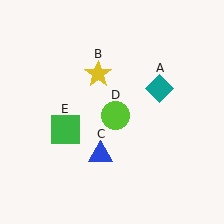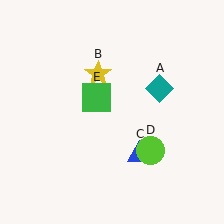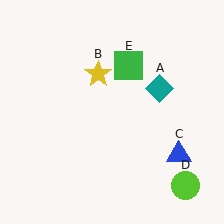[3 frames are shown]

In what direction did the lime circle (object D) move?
The lime circle (object D) moved down and to the right.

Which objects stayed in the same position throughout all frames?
Teal diamond (object A) and yellow star (object B) remained stationary.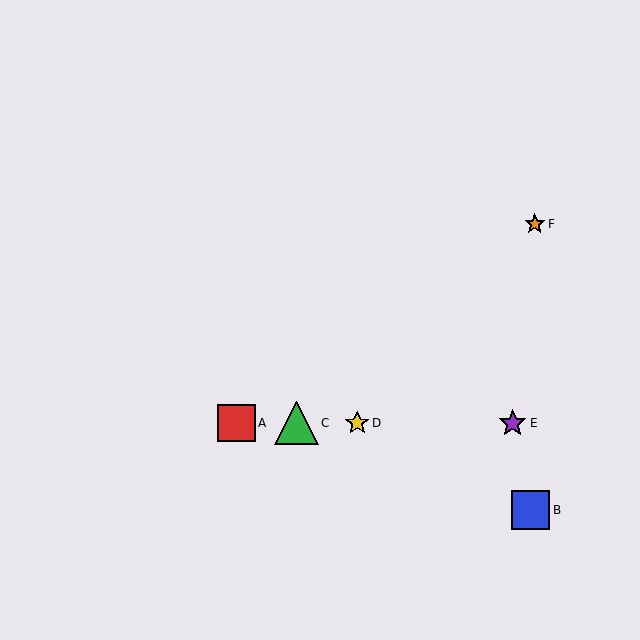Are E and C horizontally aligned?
Yes, both are at y≈423.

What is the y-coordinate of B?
Object B is at y≈510.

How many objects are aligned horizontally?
4 objects (A, C, D, E) are aligned horizontally.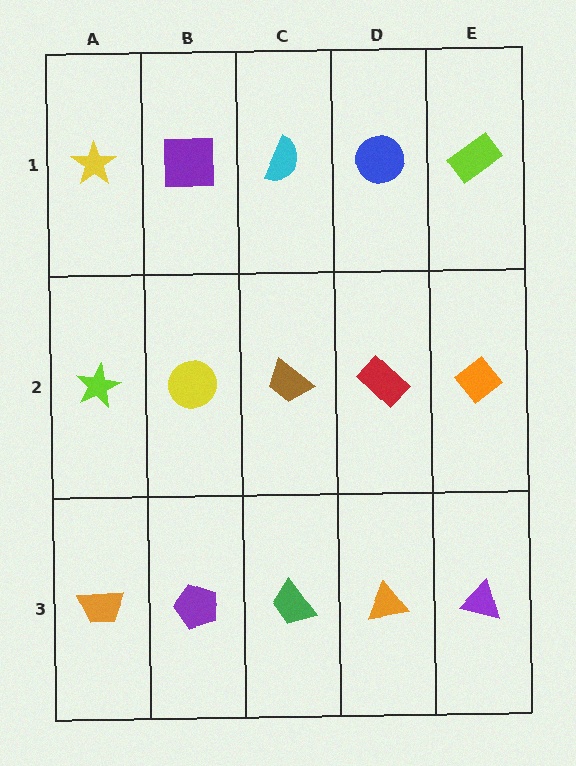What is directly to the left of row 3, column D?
A green trapezoid.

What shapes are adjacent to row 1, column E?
An orange diamond (row 2, column E), a blue circle (row 1, column D).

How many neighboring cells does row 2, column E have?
3.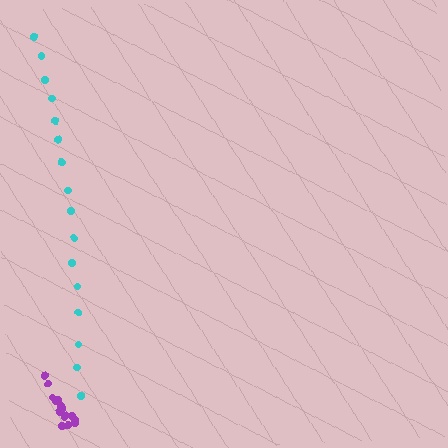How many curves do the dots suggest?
There are 2 distinct paths.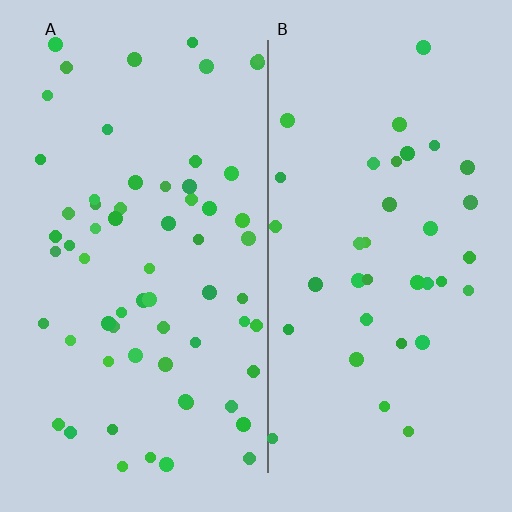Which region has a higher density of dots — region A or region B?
A (the left).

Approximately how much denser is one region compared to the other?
Approximately 1.7× — region A over region B.